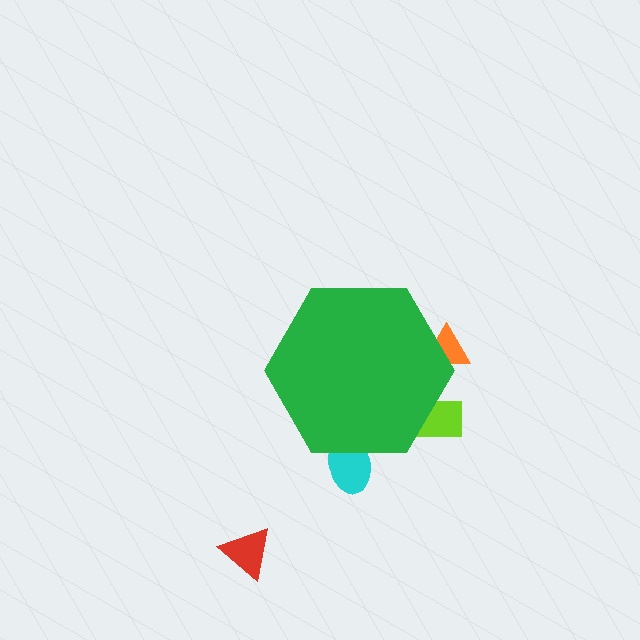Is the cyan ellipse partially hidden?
Yes, the cyan ellipse is partially hidden behind the green hexagon.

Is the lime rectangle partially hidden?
Yes, the lime rectangle is partially hidden behind the green hexagon.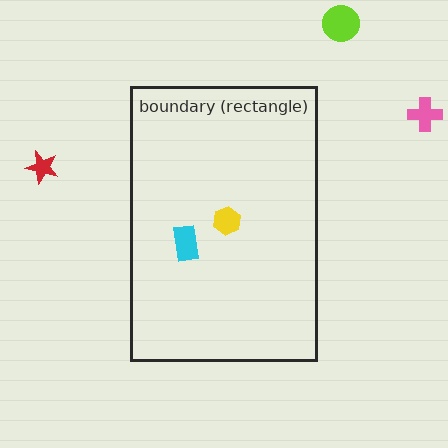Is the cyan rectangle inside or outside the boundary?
Inside.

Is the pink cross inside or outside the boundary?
Outside.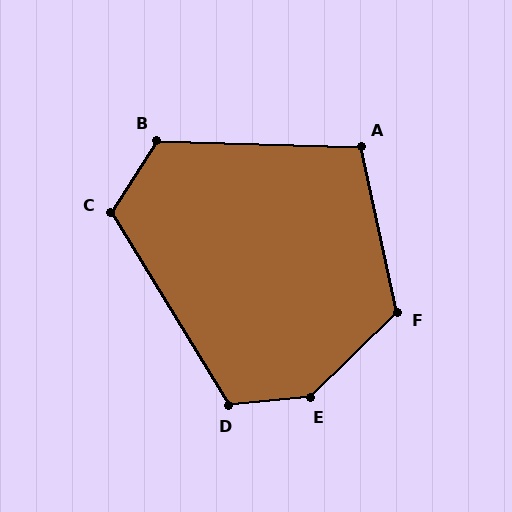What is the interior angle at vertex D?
Approximately 116 degrees (obtuse).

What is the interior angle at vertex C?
Approximately 116 degrees (obtuse).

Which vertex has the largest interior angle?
E, at approximately 141 degrees.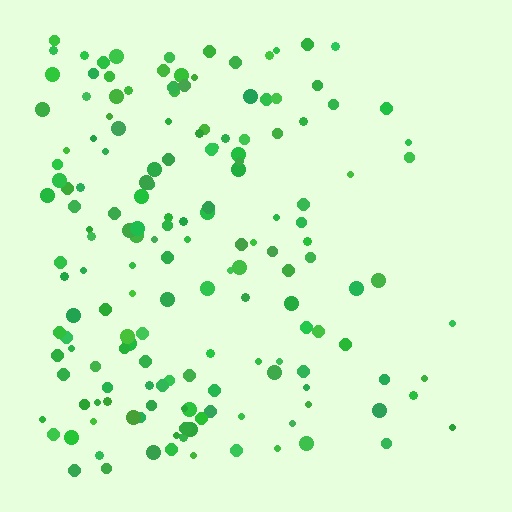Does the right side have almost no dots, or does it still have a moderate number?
Still a moderate number, just noticeably fewer than the left.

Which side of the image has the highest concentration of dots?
The left.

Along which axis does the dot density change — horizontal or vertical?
Horizontal.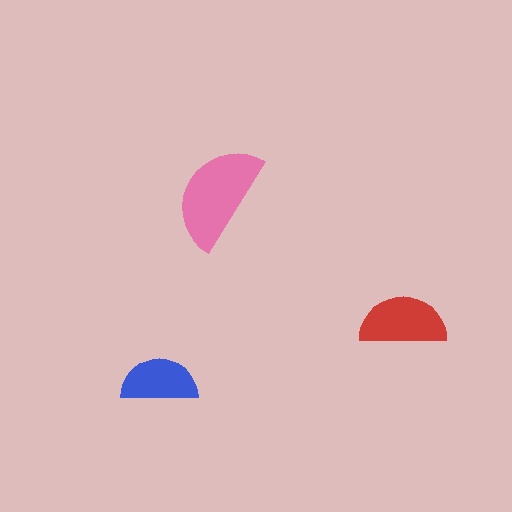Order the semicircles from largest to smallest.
the pink one, the red one, the blue one.